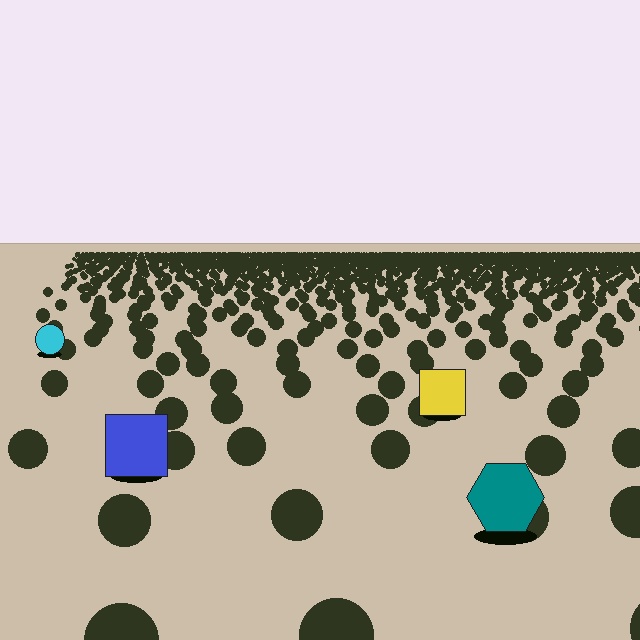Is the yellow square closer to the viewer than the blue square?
No. The blue square is closer — you can tell from the texture gradient: the ground texture is coarser near it.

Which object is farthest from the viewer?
The cyan circle is farthest from the viewer. It appears smaller and the ground texture around it is denser.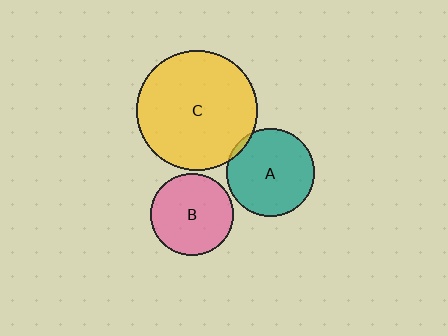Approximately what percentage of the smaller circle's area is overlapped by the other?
Approximately 5%.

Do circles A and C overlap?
Yes.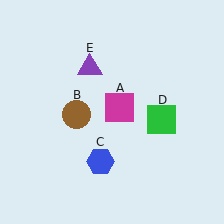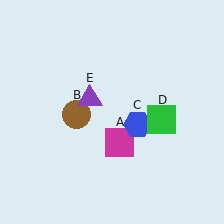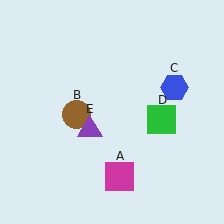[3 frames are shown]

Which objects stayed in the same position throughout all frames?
Brown circle (object B) and green square (object D) remained stationary.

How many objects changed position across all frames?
3 objects changed position: magenta square (object A), blue hexagon (object C), purple triangle (object E).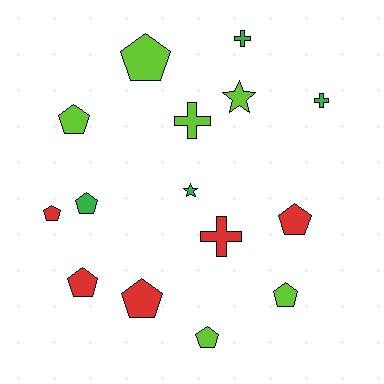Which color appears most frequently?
Lime, with 6 objects.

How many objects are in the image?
There are 15 objects.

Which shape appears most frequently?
Pentagon, with 9 objects.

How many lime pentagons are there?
There are 4 lime pentagons.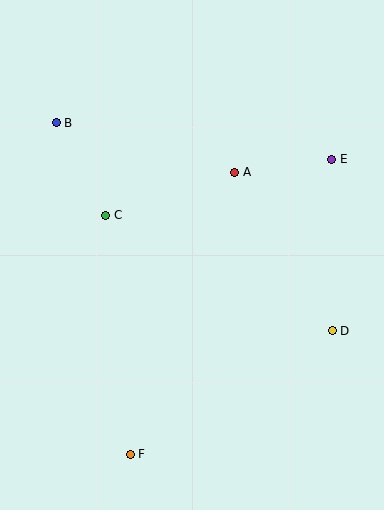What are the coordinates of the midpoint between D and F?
The midpoint between D and F is at (231, 393).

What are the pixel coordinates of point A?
Point A is at (235, 172).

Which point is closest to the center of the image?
Point A at (235, 172) is closest to the center.